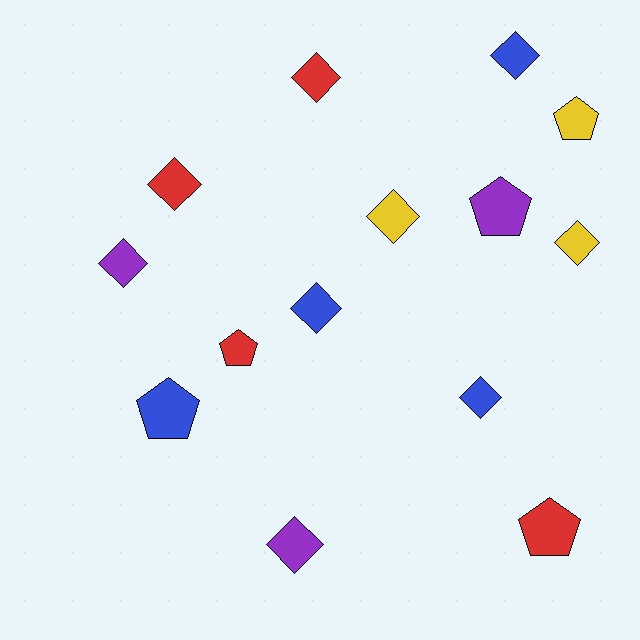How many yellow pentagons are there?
There is 1 yellow pentagon.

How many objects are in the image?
There are 14 objects.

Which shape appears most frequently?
Diamond, with 9 objects.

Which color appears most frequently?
Blue, with 4 objects.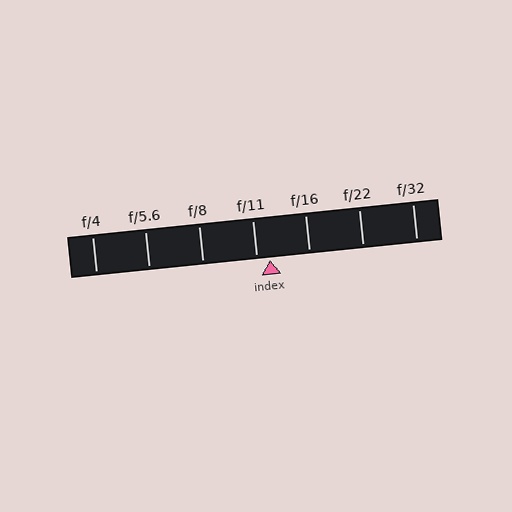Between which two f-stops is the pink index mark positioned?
The index mark is between f/11 and f/16.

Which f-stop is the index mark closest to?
The index mark is closest to f/11.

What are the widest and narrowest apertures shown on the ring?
The widest aperture shown is f/4 and the narrowest is f/32.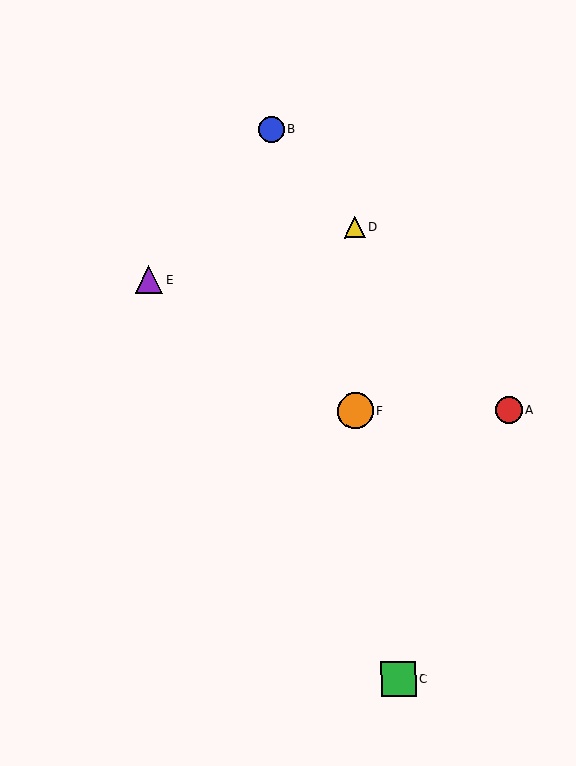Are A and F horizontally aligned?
Yes, both are at y≈410.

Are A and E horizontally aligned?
No, A is at y≈410 and E is at y≈280.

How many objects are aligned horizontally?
2 objects (A, F) are aligned horizontally.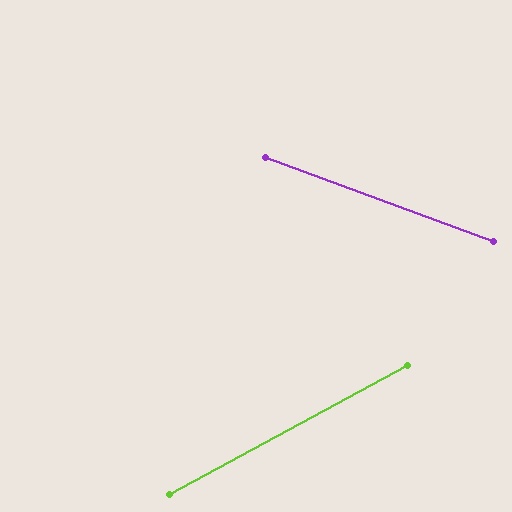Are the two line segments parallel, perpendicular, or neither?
Neither parallel nor perpendicular — they differ by about 49°.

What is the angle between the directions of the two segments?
Approximately 49 degrees.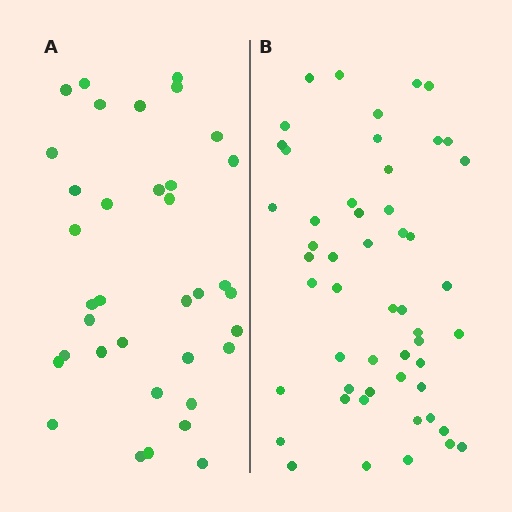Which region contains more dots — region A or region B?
Region B (the right region) has more dots.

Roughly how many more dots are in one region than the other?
Region B has approximately 15 more dots than region A.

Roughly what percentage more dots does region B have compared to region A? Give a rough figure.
About 45% more.